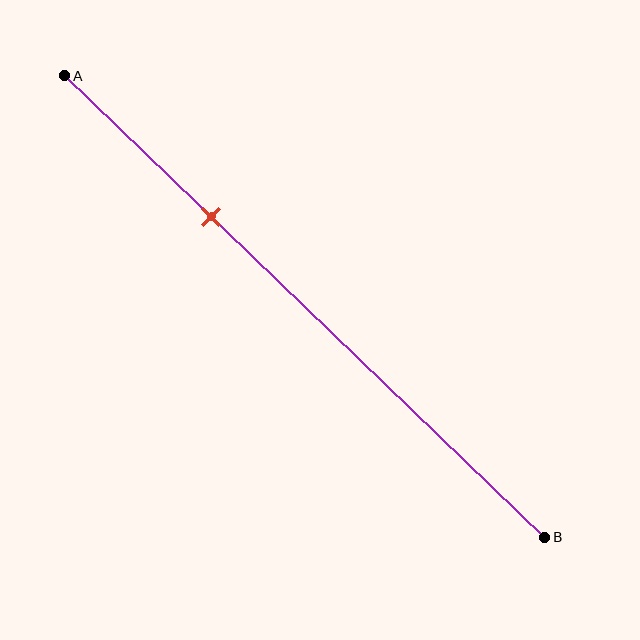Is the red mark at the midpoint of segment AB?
No, the mark is at about 30% from A, not at the 50% midpoint.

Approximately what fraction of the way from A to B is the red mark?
The red mark is approximately 30% of the way from A to B.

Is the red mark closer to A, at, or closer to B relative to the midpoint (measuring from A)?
The red mark is closer to point A than the midpoint of segment AB.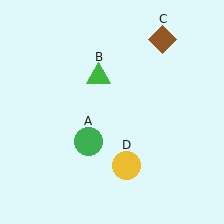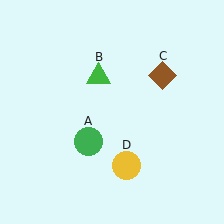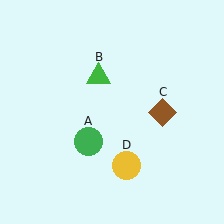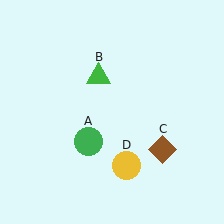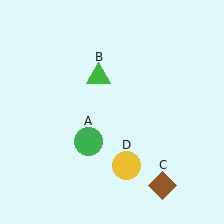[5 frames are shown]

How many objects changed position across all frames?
1 object changed position: brown diamond (object C).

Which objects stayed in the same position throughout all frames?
Green circle (object A) and green triangle (object B) and yellow circle (object D) remained stationary.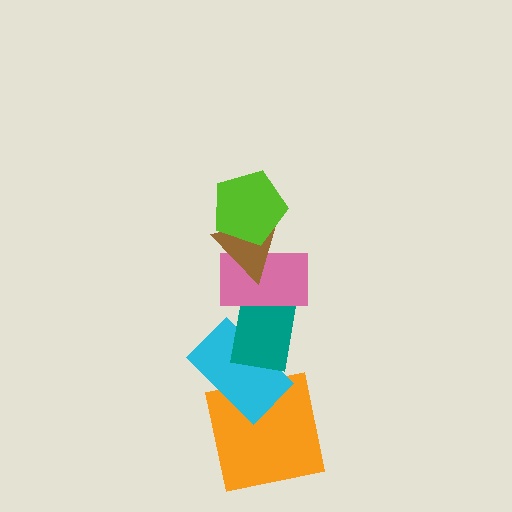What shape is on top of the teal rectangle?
The pink rectangle is on top of the teal rectangle.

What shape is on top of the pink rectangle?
The brown triangle is on top of the pink rectangle.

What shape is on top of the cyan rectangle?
The teal rectangle is on top of the cyan rectangle.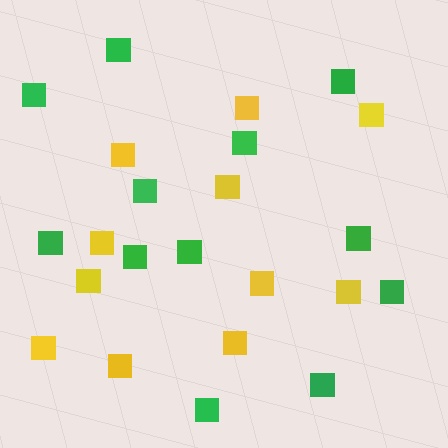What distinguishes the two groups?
There are 2 groups: one group of yellow squares (11) and one group of green squares (12).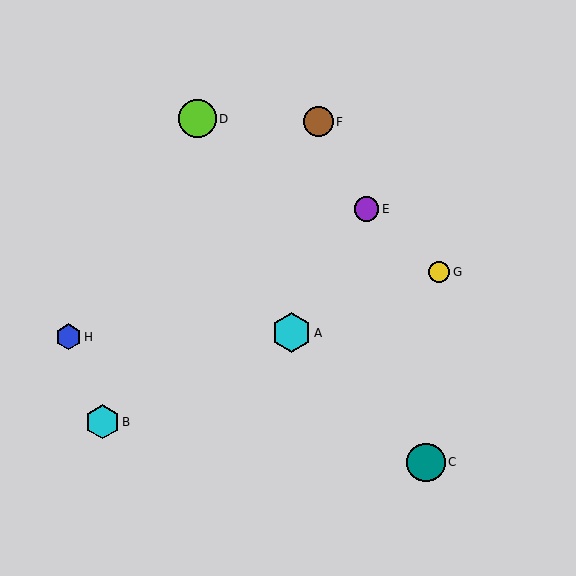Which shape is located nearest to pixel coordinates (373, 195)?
The purple circle (labeled E) at (366, 209) is nearest to that location.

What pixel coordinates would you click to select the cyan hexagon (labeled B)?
Click at (103, 422) to select the cyan hexagon B.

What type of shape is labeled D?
Shape D is a lime circle.